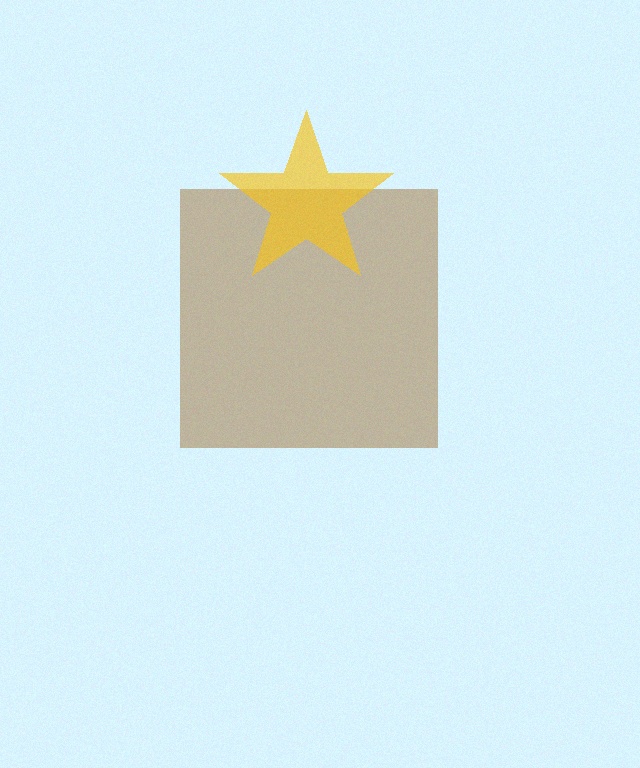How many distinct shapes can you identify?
There are 2 distinct shapes: a brown square, a yellow star.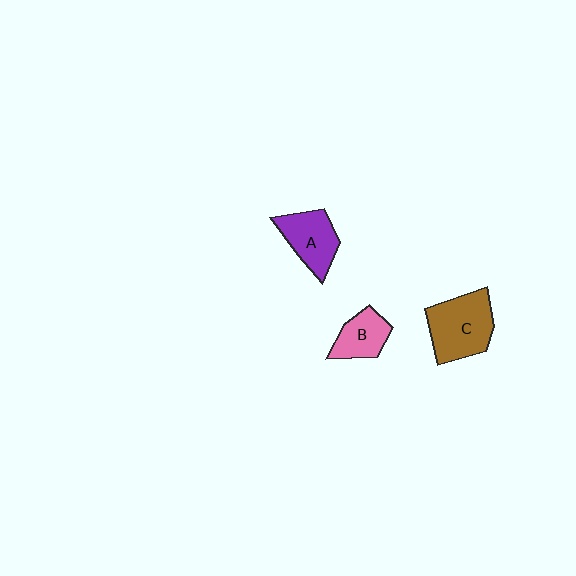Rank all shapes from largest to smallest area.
From largest to smallest: C (brown), A (purple), B (pink).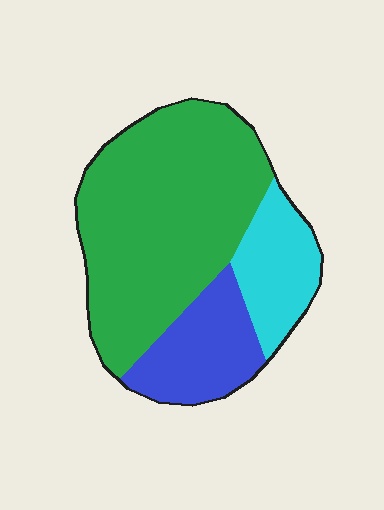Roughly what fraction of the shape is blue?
Blue covers roughly 20% of the shape.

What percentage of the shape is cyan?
Cyan covers about 15% of the shape.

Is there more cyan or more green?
Green.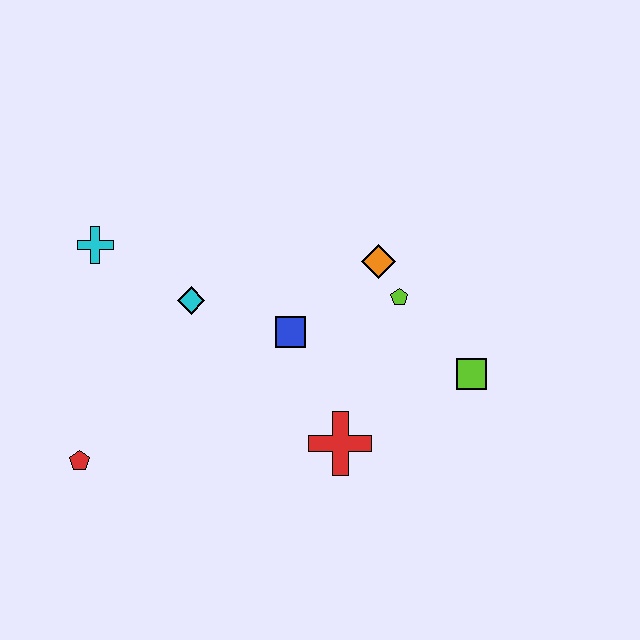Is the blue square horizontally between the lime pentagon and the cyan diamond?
Yes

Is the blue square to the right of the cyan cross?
Yes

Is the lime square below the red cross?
No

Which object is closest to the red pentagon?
The cyan diamond is closest to the red pentagon.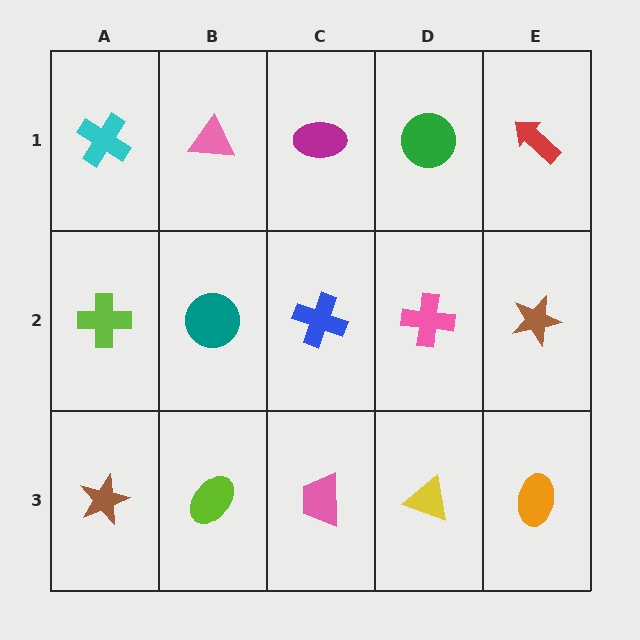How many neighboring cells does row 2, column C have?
4.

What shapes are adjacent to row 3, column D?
A pink cross (row 2, column D), a pink trapezoid (row 3, column C), an orange ellipse (row 3, column E).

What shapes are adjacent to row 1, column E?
A brown star (row 2, column E), a green circle (row 1, column D).